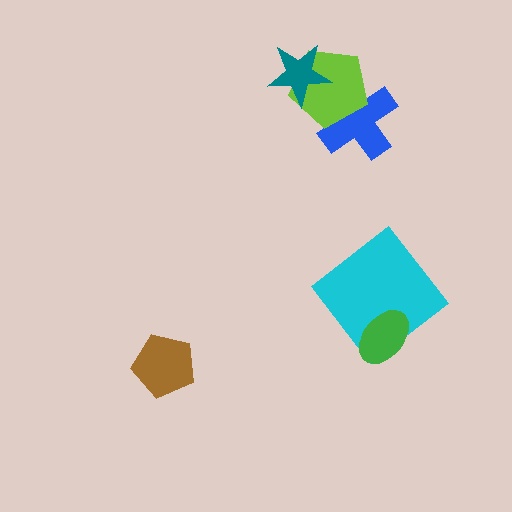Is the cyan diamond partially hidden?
Yes, it is partially covered by another shape.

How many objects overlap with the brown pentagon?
0 objects overlap with the brown pentagon.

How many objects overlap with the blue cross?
1 object overlaps with the blue cross.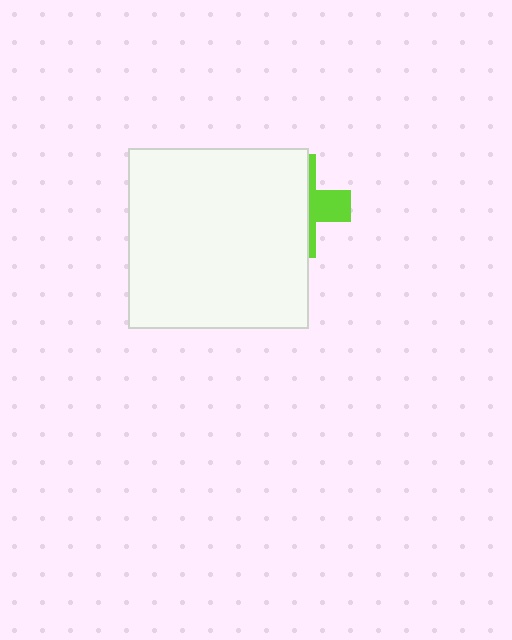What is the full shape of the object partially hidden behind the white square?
The partially hidden object is a lime cross.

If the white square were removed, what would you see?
You would see the complete lime cross.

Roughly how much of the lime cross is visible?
A small part of it is visible (roughly 32%).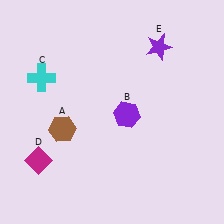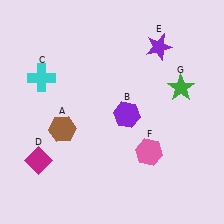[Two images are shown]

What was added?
A pink hexagon (F), a green star (G) were added in Image 2.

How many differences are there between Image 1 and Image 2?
There are 2 differences between the two images.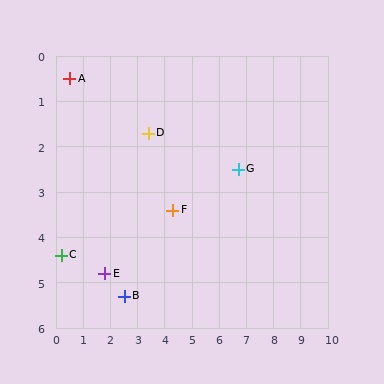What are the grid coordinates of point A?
Point A is at approximately (0.5, 0.5).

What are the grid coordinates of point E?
Point E is at approximately (1.8, 4.8).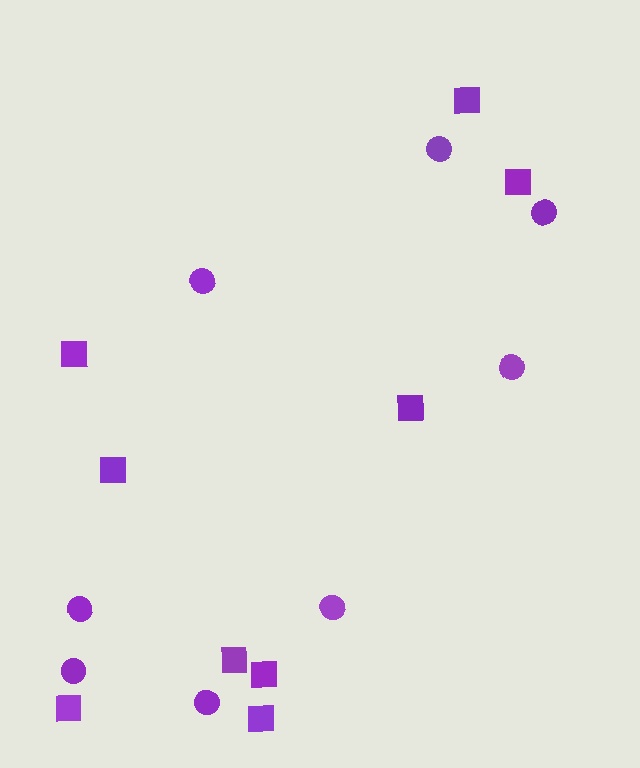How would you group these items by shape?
There are 2 groups: one group of circles (8) and one group of squares (9).